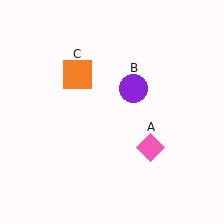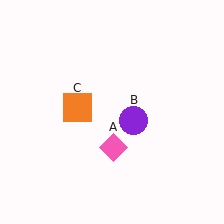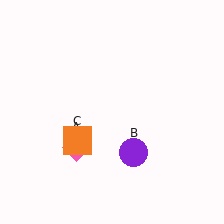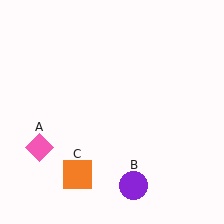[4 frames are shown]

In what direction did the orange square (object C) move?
The orange square (object C) moved down.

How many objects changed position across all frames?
3 objects changed position: pink diamond (object A), purple circle (object B), orange square (object C).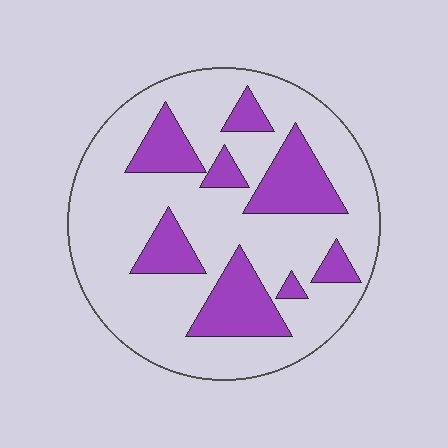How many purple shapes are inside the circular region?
8.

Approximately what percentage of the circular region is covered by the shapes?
Approximately 25%.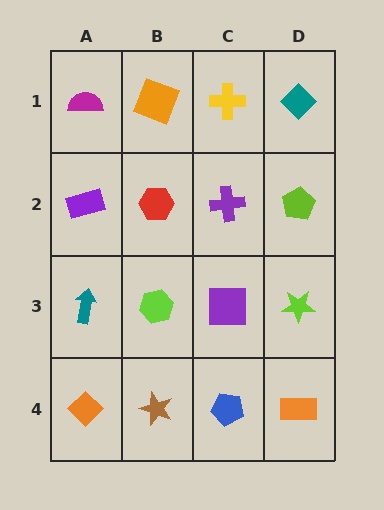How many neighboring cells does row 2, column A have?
3.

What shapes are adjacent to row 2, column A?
A magenta semicircle (row 1, column A), a teal arrow (row 3, column A), a red hexagon (row 2, column B).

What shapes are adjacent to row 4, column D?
A lime star (row 3, column D), a blue pentagon (row 4, column C).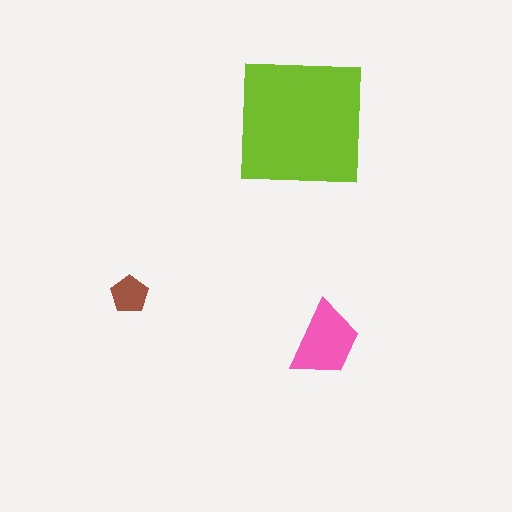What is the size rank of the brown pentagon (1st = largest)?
3rd.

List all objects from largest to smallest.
The lime square, the pink trapezoid, the brown pentagon.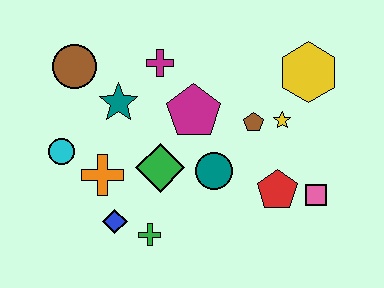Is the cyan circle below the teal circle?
No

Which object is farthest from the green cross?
The yellow hexagon is farthest from the green cross.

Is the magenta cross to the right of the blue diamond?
Yes